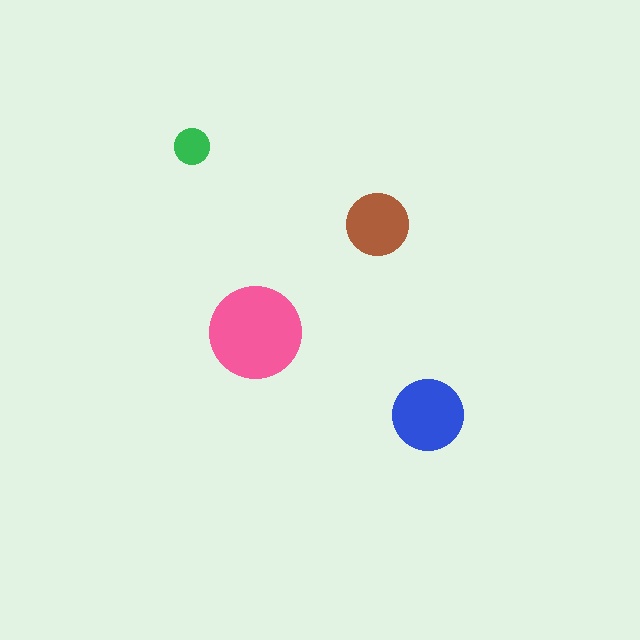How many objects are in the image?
There are 4 objects in the image.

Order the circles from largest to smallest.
the pink one, the blue one, the brown one, the green one.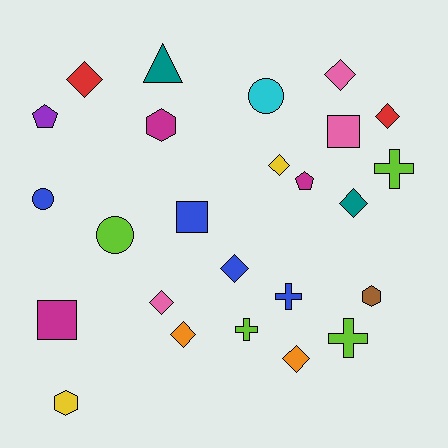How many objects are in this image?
There are 25 objects.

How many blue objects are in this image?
There are 4 blue objects.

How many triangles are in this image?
There is 1 triangle.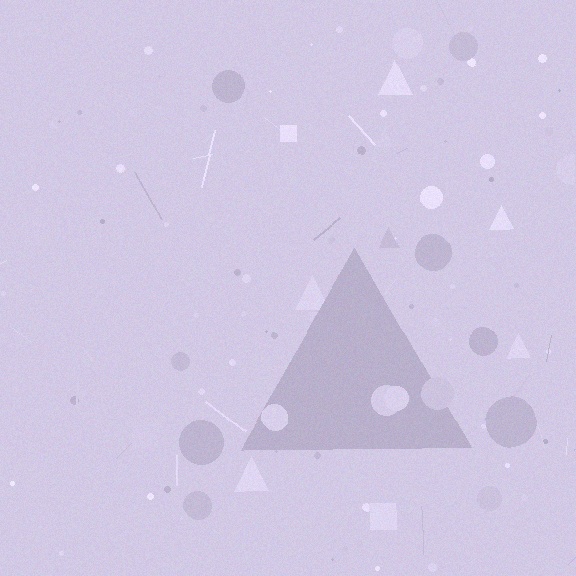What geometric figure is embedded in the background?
A triangle is embedded in the background.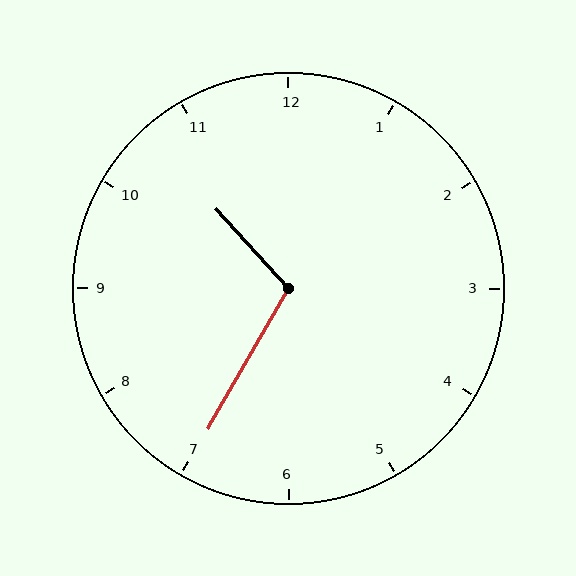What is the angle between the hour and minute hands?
Approximately 108 degrees.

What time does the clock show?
10:35.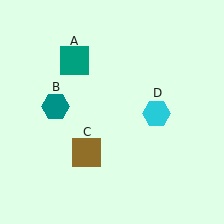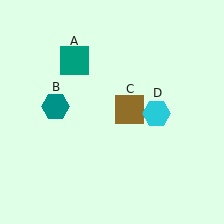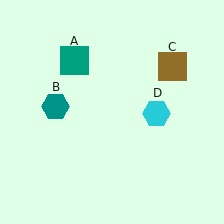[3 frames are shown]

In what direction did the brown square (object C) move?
The brown square (object C) moved up and to the right.